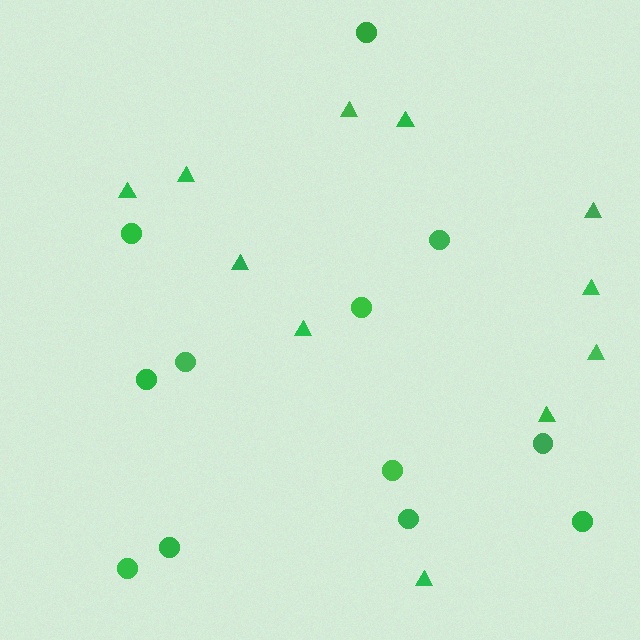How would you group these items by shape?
There are 2 groups: one group of circles (12) and one group of triangles (11).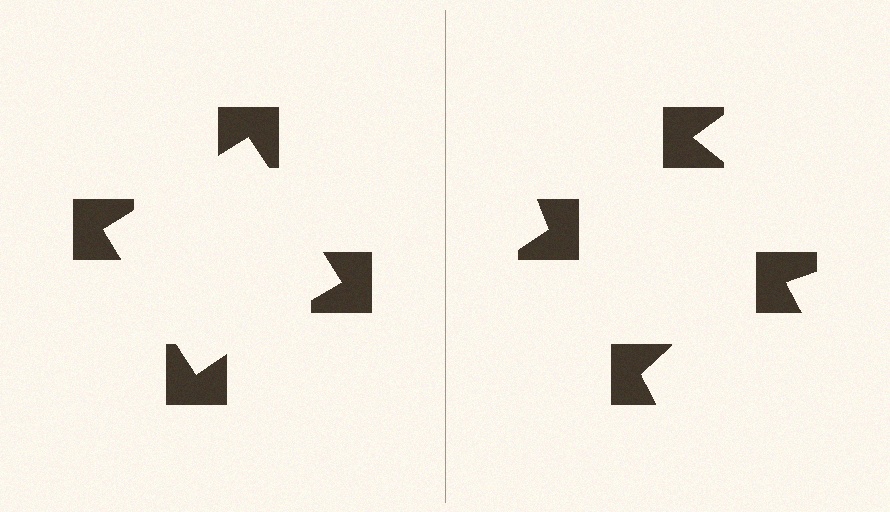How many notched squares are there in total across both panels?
8 — 4 on each side.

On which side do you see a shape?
An illusory square appears on the left side. On the right side the wedge cuts are rotated, so no coherent shape forms.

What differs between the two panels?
The notched squares are positioned identically on both sides; only the wedge orientations differ. On the left they align to a square; on the right they are misaligned.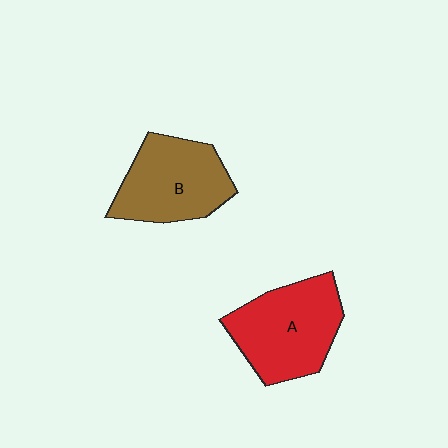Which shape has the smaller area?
Shape B (brown).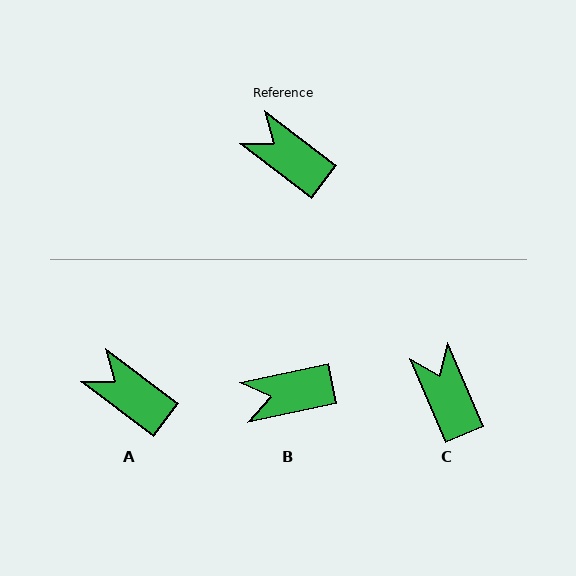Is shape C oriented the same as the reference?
No, it is off by about 30 degrees.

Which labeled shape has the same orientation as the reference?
A.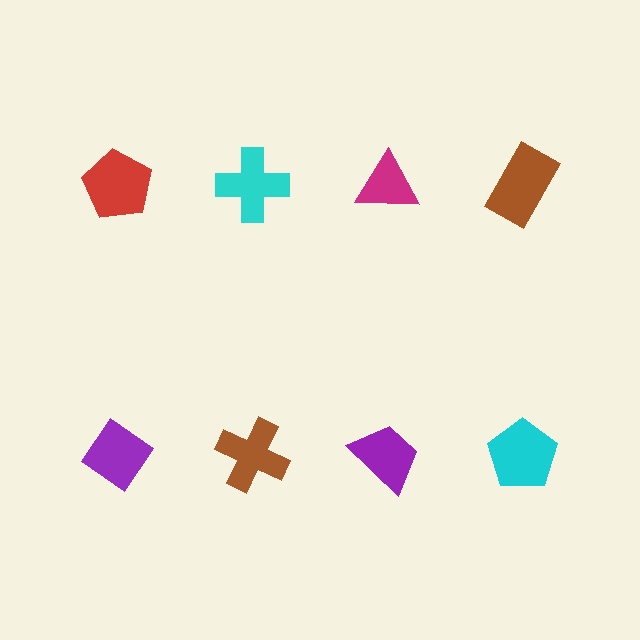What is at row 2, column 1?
A purple diamond.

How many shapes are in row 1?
4 shapes.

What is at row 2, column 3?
A purple trapezoid.